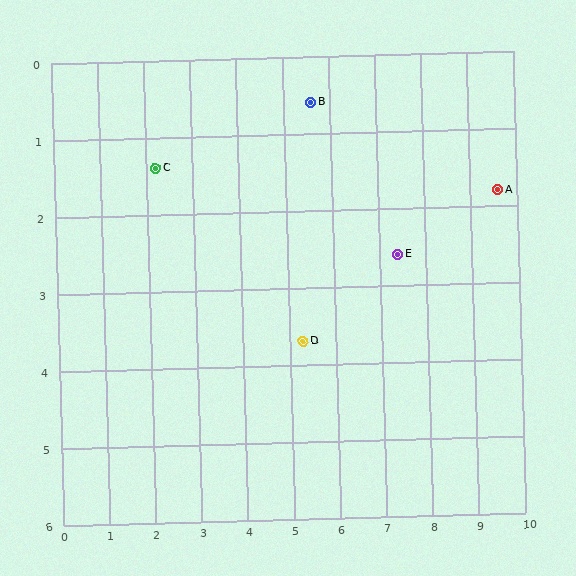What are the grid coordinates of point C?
Point C is at approximately (2.2, 1.4).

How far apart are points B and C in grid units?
Points B and C are about 3.5 grid units apart.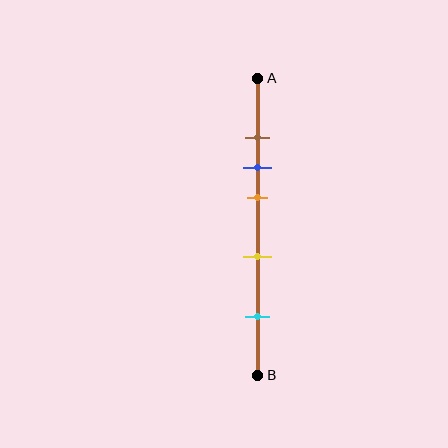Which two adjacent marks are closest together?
The brown and blue marks are the closest adjacent pair.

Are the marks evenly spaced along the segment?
No, the marks are not evenly spaced.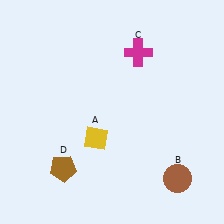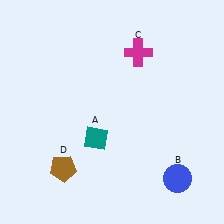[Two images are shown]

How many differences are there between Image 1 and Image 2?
There are 2 differences between the two images.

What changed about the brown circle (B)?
In Image 1, B is brown. In Image 2, it changed to blue.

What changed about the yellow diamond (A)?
In Image 1, A is yellow. In Image 2, it changed to teal.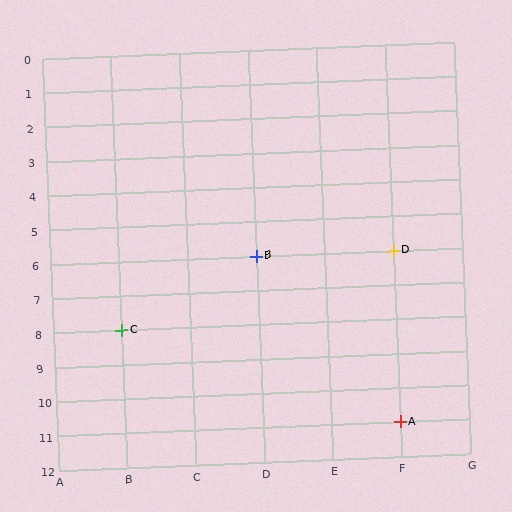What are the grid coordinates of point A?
Point A is at grid coordinates (F, 11).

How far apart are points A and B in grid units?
Points A and B are 2 columns and 5 rows apart (about 5.4 grid units diagonally).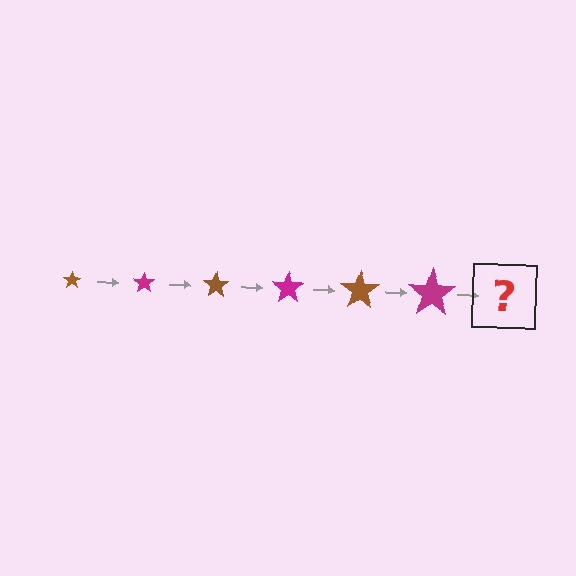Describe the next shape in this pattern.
It should be a brown star, larger than the previous one.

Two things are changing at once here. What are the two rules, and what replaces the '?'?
The two rules are that the star grows larger each step and the color cycles through brown and magenta. The '?' should be a brown star, larger than the previous one.